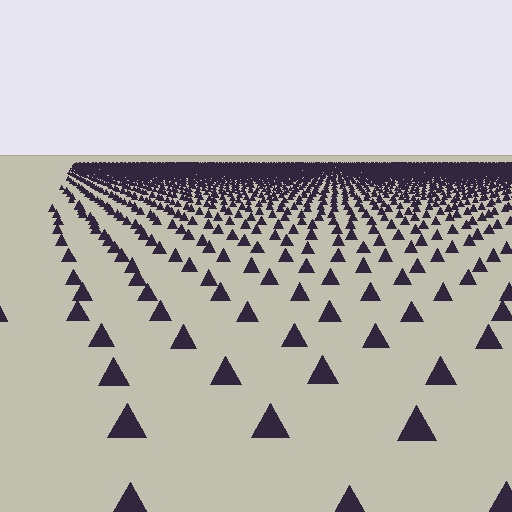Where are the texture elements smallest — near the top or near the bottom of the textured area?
Near the top.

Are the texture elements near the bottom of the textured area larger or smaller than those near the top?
Larger. Near the bottom, elements are closer to the viewer and appear at a bigger on-screen size.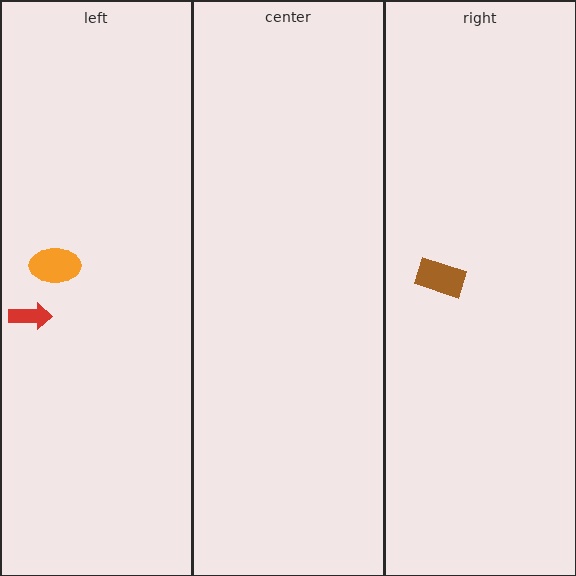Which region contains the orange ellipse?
The left region.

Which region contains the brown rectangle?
The right region.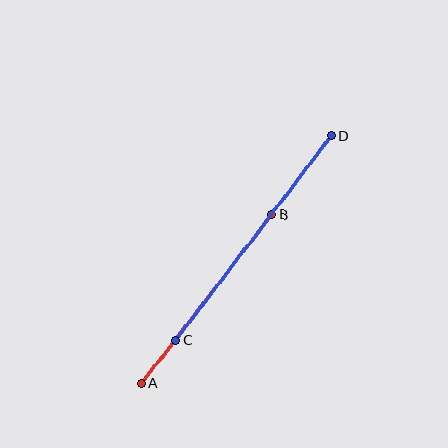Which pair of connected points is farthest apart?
Points C and D are farthest apart.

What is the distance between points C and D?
The distance is approximately 257 pixels.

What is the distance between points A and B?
The distance is approximately 213 pixels.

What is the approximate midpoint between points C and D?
The midpoint is at approximately (254, 238) pixels.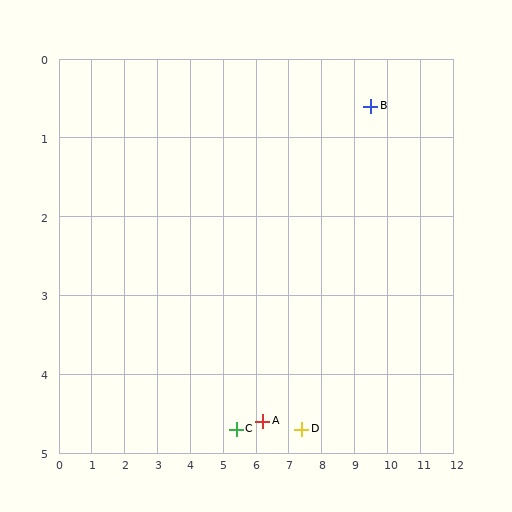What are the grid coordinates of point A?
Point A is at approximately (6.2, 4.6).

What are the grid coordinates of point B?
Point B is at approximately (9.5, 0.6).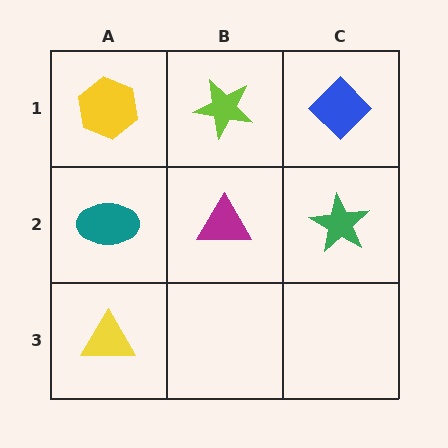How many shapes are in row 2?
3 shapes.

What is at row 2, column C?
A green star.